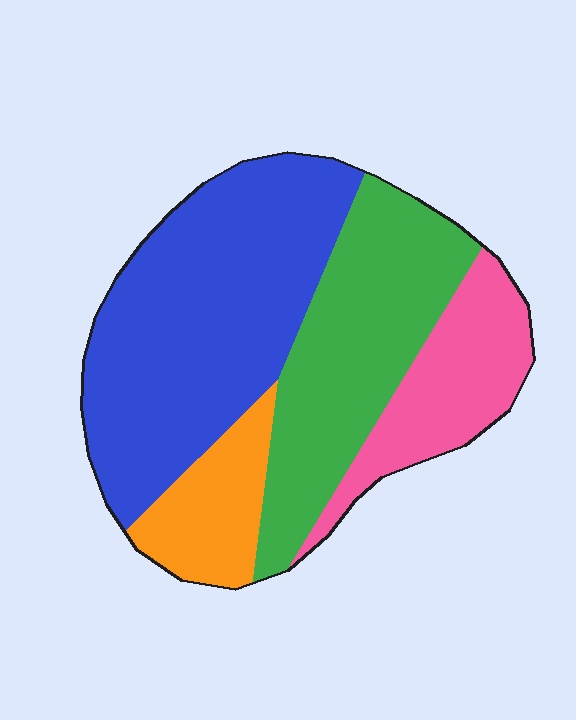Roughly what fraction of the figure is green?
Green takes up about one quarter (1/4) of the figure.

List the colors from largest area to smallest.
From largest to smallest: blue, green, pink, orange.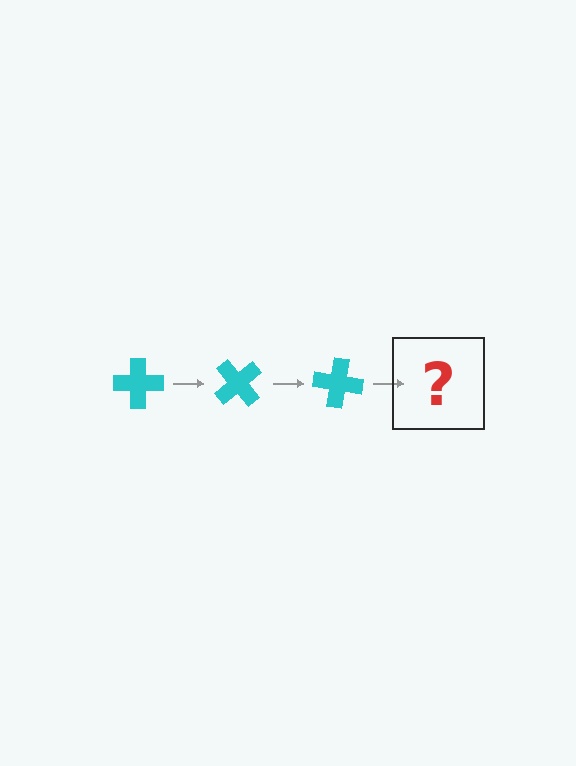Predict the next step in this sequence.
The next step is a cyan cross rotated 150 degrees.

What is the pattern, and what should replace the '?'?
The pattern is that the cross rotates 50 degrees each step. The '?' should be a cyan cross rotated 150 degrees.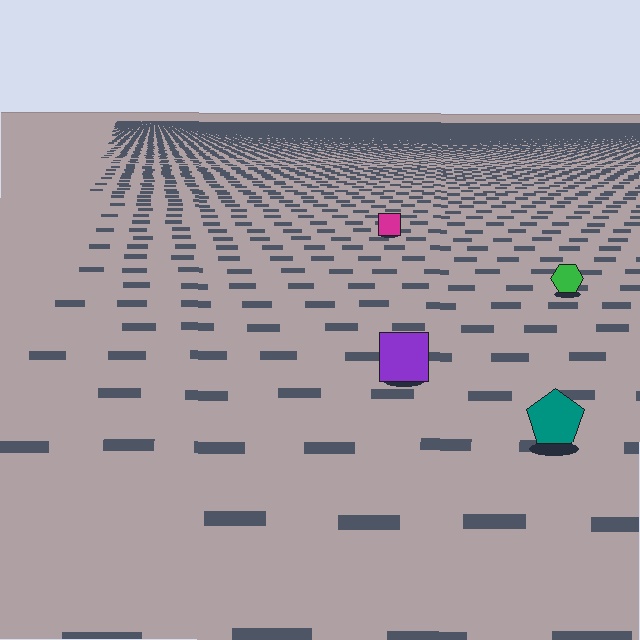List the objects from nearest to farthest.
From nearest to farthest: the teal pentagon, the purple square, the green hexagon, the magenta square.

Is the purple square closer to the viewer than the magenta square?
Yes. The purple square is closer — you can tell from the texture gradient: the ground texture is coarser near it.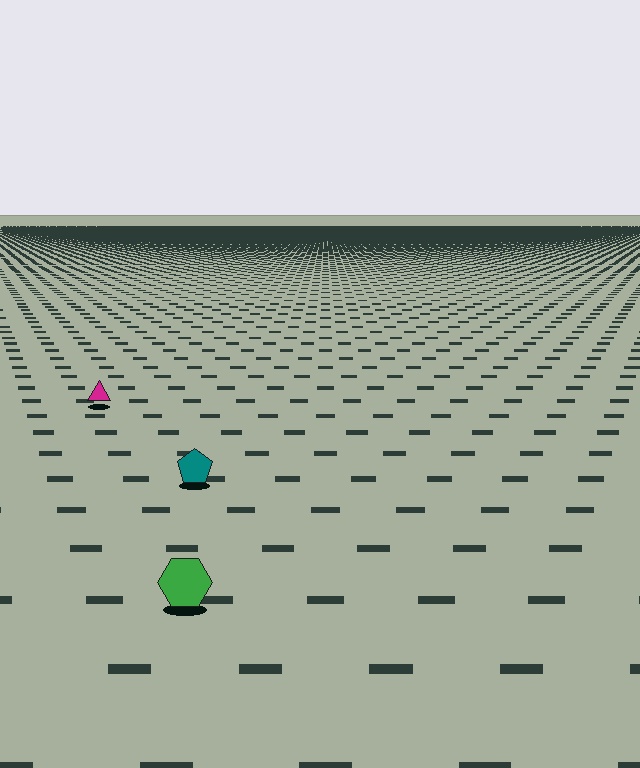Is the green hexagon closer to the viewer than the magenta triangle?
Yes. The green hexagon is closer — you can tell from the texture gradient: the ground texture is coarser near it.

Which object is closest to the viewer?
The green hexagon is closest. The texture marks near it are larger and more spread out.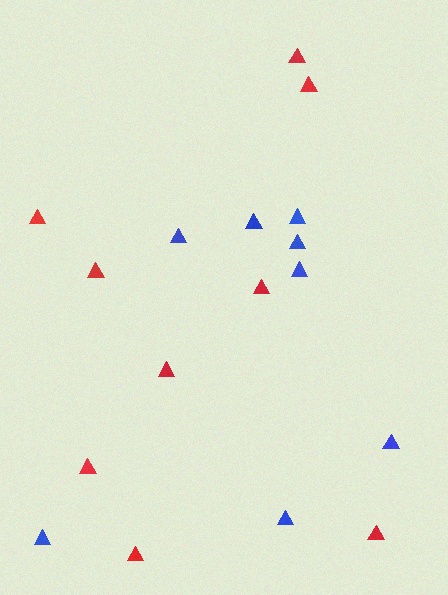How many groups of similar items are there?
There are 2 groups: one group of blue triangles (8) and one group of red triangles (9).